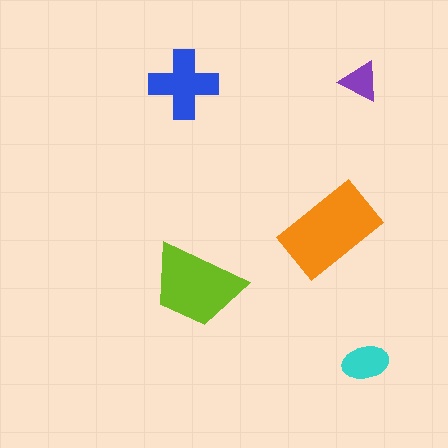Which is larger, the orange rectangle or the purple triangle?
The orange rectangle.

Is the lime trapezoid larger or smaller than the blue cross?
Larger.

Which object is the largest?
The orange rectangle.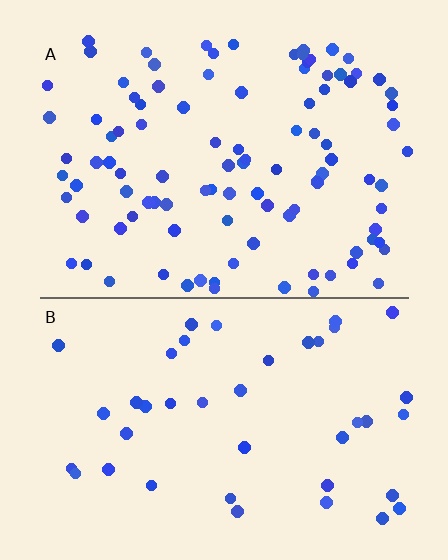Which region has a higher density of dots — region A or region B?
A (the top).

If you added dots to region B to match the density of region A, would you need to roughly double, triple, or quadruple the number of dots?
Approximately double.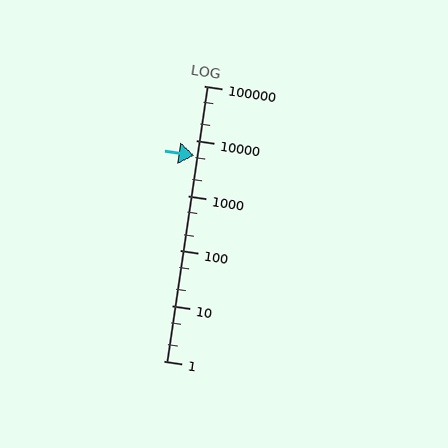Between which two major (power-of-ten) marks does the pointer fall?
The pointer is between 1000 and 10000.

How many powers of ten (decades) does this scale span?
The scale spans 5 decades, from 1 to 100000.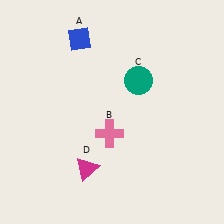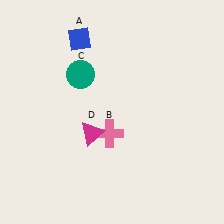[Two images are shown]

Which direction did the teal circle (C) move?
The teal circle (C) moved left.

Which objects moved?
The objects that moved are: the teal circle (C), the magenta triangle (D).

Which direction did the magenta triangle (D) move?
The magenta triangle (D) moved up.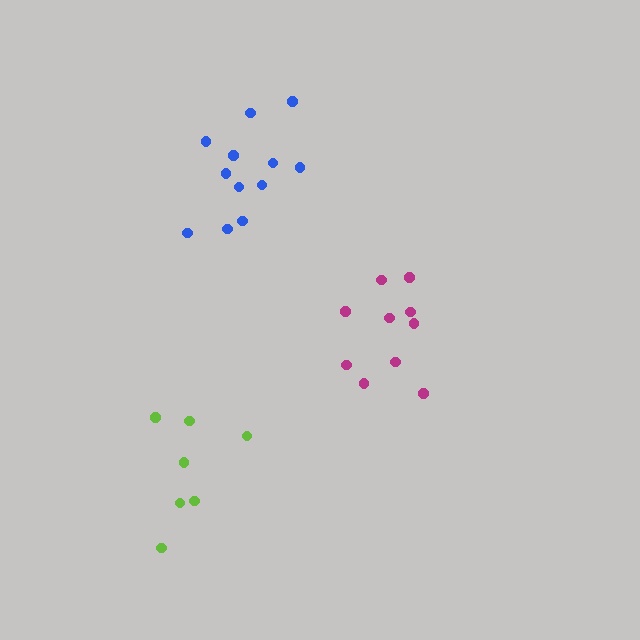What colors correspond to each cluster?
The clusters are colored: magenta, lime, blue.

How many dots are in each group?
Group 1: 10 dots, Group 2: 7 dots, Group 3: 12 dots (29 total).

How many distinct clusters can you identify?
There are 3 distinct clusters.